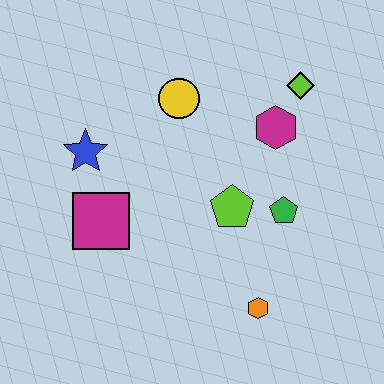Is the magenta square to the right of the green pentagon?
No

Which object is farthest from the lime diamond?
The magenta square is farthest from the lime diamond.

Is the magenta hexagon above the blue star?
Yes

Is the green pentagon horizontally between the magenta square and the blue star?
No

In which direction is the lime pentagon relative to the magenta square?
The lime pentagon is to the right of the magenta square.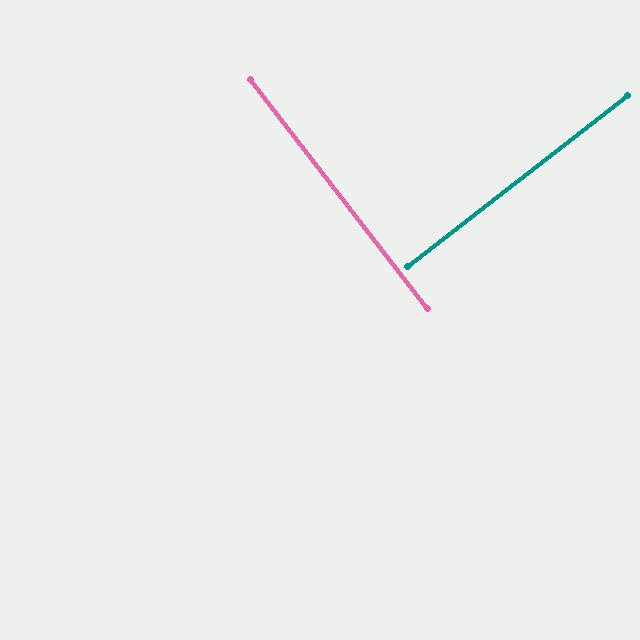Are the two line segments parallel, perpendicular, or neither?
Perpendicular — they meet at approximately 90°.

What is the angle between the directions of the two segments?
Approximately 90 degrees.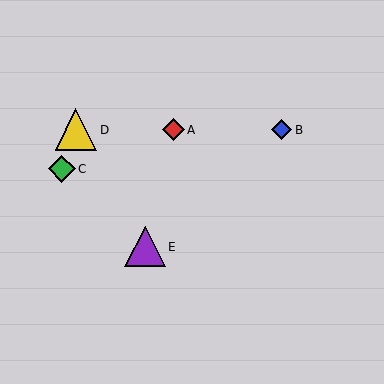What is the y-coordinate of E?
Object E is at y≈247.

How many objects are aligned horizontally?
3 objects (A, B, D) are aligned horizontally.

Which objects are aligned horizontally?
Objects A, B, D are aligned horizontally.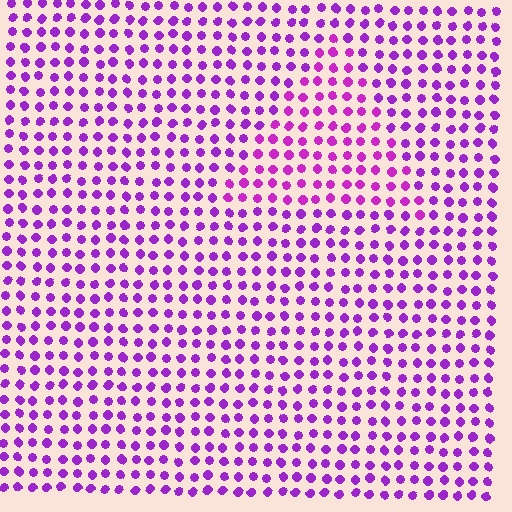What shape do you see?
I see a triangle.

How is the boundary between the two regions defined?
The boundary is defined purely by a slight shift in hue (about 19 degrees). Spacing, size, and orientation are identical on both sides.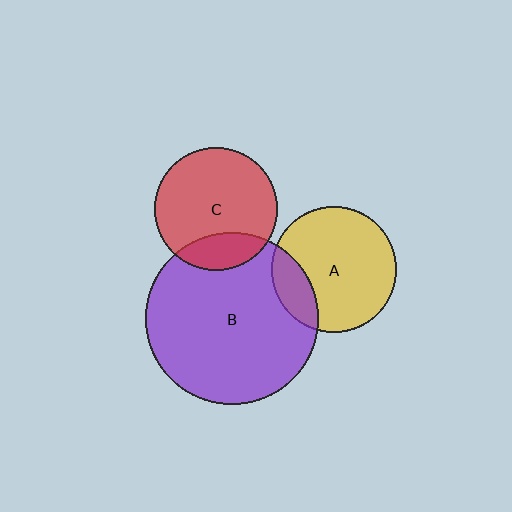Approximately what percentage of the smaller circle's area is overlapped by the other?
Approximately 20%.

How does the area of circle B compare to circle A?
Approximately 1.9 times.